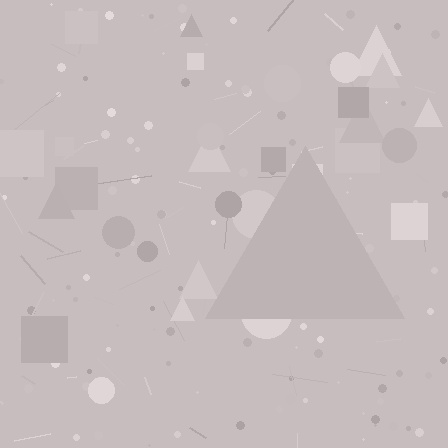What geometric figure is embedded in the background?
A triangle is embedded in the background.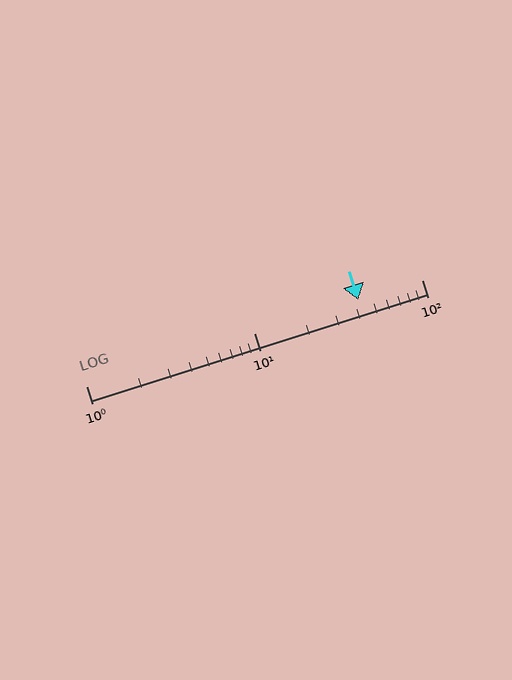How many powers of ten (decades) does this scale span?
The scale spans 2 decades, from 1 to 100.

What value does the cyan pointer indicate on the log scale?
The pointer indicates approximately 42.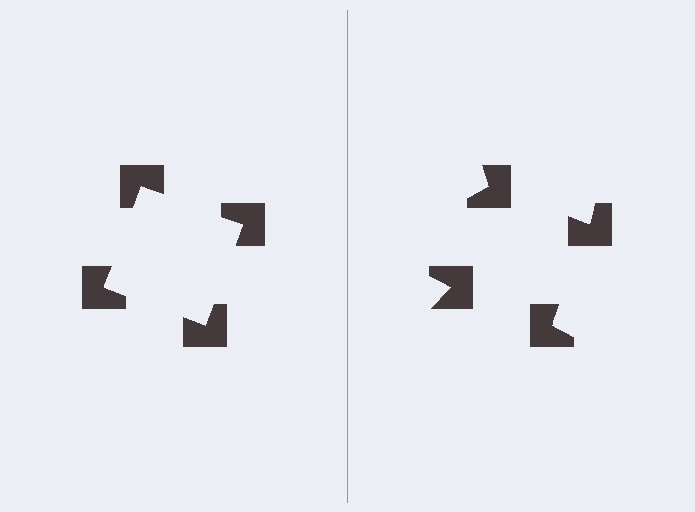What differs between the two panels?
The notched squares are positioned identically on both sides; only the wedge orientations differ. On the left they align to a square; on the right they are misaligned.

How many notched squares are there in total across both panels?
8 — 4 on each side.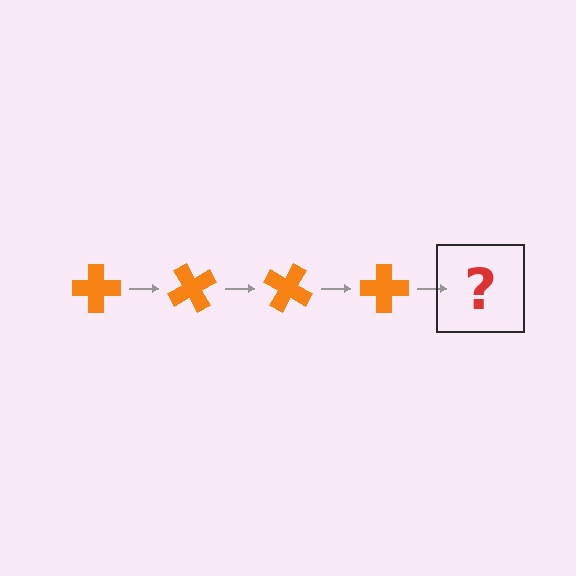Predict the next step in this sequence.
The next step is an orange cross rotated 240 degrees.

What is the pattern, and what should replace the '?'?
The pattern is that the cross rotates 60 degrees each step. The '?' should be an orange cross rotated 240 degrees.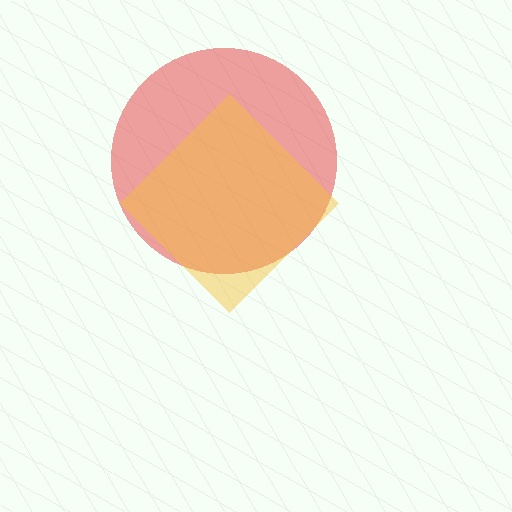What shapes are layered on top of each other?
The layered shapes are: a red circle, a yellow diamond.